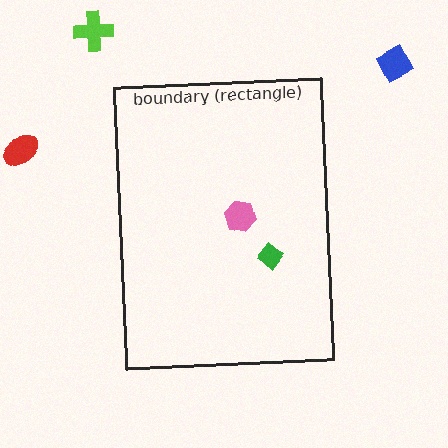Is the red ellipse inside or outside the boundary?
Outside.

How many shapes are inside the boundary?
2 inside, 3 outside.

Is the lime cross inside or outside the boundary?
Outside.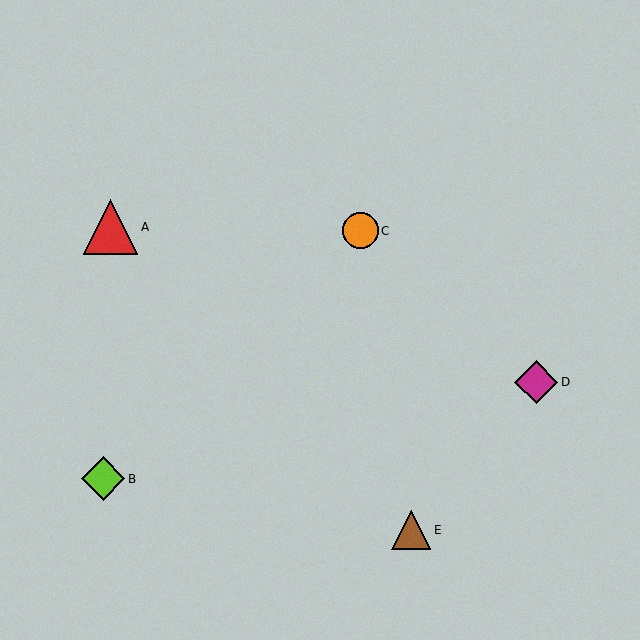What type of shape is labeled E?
Shape E is a brown triangle.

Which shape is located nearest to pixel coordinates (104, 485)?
The lime diamond (labeled B) at (103, 479) is nearest to that location.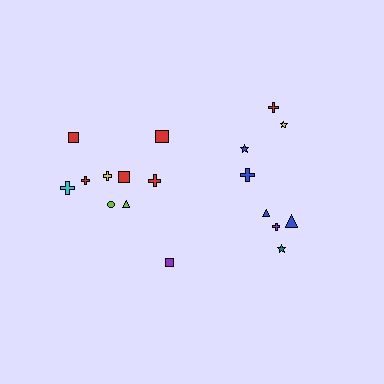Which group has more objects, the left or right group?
The left group.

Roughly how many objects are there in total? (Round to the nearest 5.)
Roughly 20 objects in total.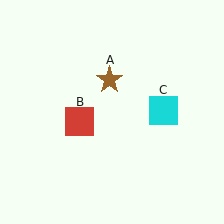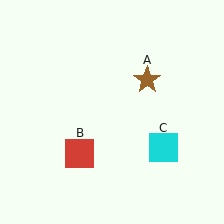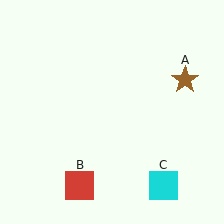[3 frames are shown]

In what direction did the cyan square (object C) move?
The cyan square (object C) moved down.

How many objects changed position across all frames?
3 objects changed position: brown star (object A), red square (object B), cyan square (object C).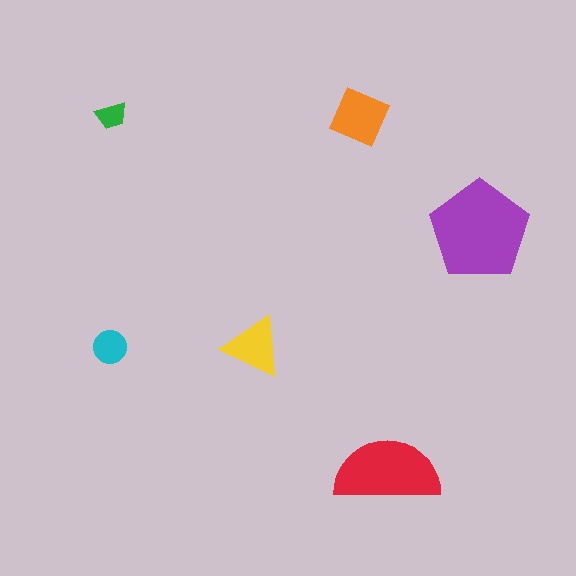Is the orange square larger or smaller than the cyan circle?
Larger.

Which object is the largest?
The purple pentagon.